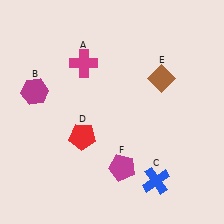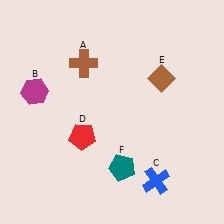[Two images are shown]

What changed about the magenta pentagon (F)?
In Image 1, F is magenta. In Image 2, it changed to teal.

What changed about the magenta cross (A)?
In Image 1, A is magenta. In Image 2, it changed to brown.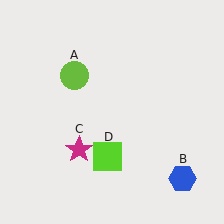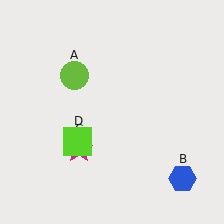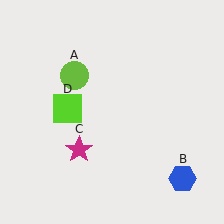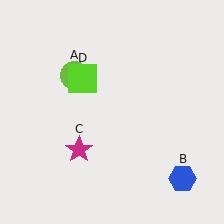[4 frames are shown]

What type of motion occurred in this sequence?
The lime square (object D) rotated clockwise around the center of the scene.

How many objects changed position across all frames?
1 object changed position: lime square (object D).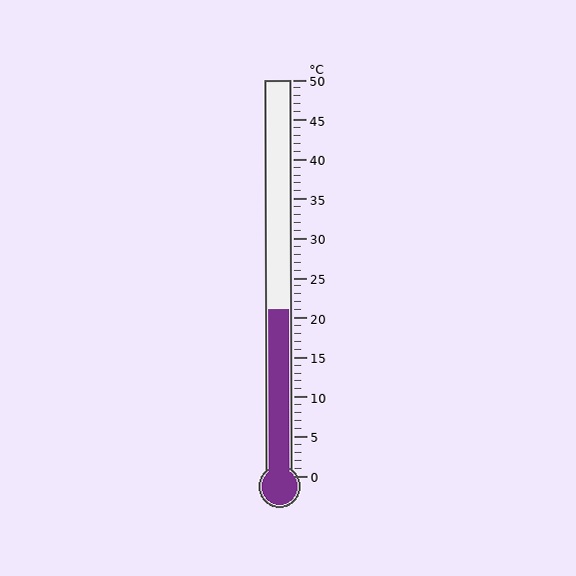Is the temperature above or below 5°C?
The temperature is above 5°C.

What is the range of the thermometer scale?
The thermometer scale ranges from 0°C to 50°C.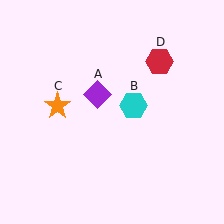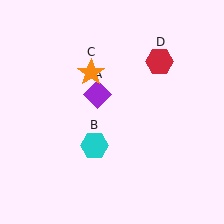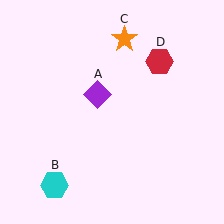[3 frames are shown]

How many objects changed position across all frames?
2 objects changed position: cyan hexagon (object B), orange star (object C).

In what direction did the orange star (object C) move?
The orange star (object C) moved up and to the right.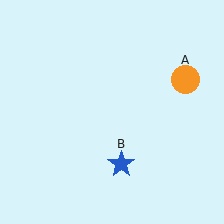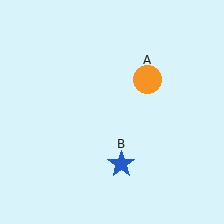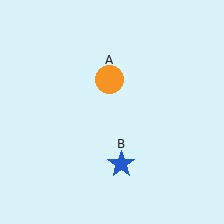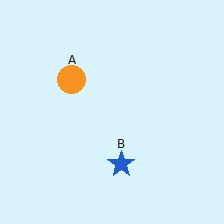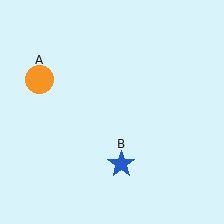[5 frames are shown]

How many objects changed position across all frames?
1 object changed position: orange circle (object A).